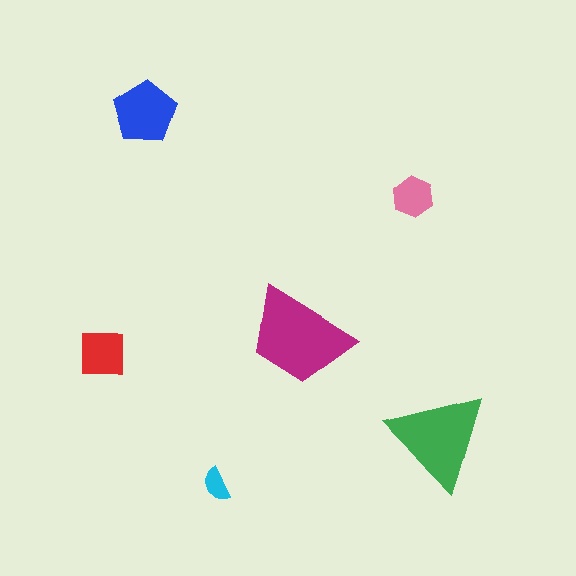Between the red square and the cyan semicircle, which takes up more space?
The red square.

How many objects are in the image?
There are 6 objects in the image.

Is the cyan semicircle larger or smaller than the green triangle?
Smaller.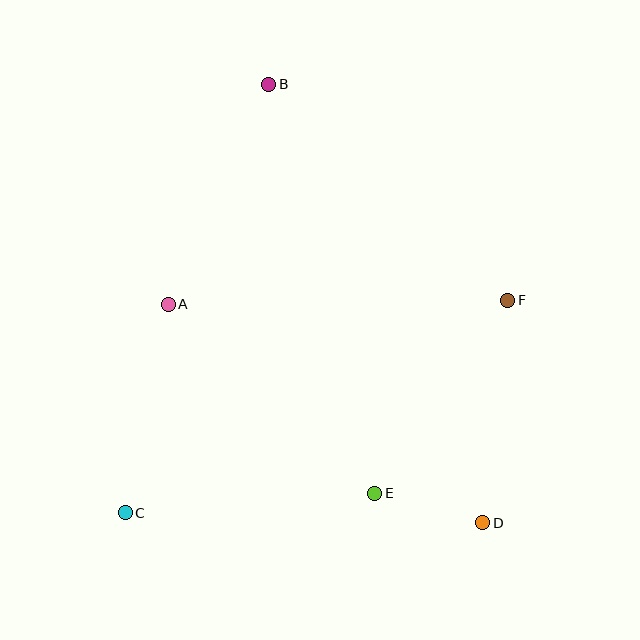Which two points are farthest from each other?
Points B and D are farthest from each other.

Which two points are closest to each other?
Points D and E are closest to each other.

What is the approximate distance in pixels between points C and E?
The distance between C and E is approximately 250 pixels.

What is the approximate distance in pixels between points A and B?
The distance between A and B is approximately 242 pixels.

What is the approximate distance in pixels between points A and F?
The distance between A and F is approximately 340 pixels.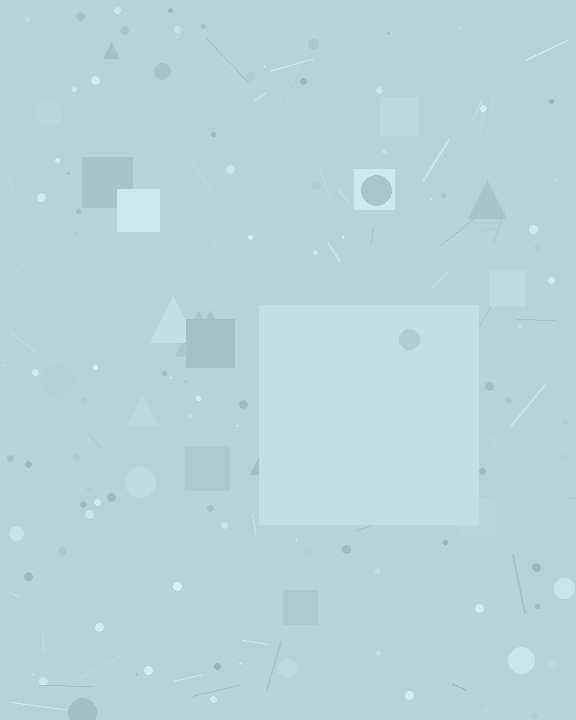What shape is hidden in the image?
A square is hidden in the image.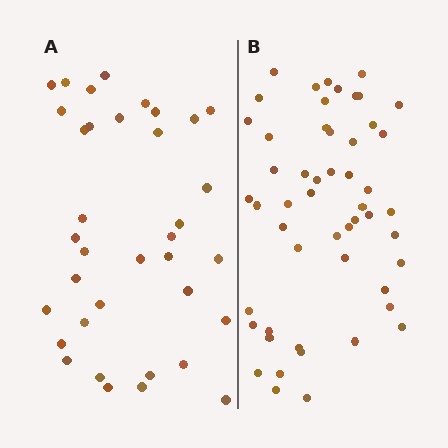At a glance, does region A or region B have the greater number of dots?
Region B (the right region) has more dots.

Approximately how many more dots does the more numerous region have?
Region B has approximately 15 more dots than region A.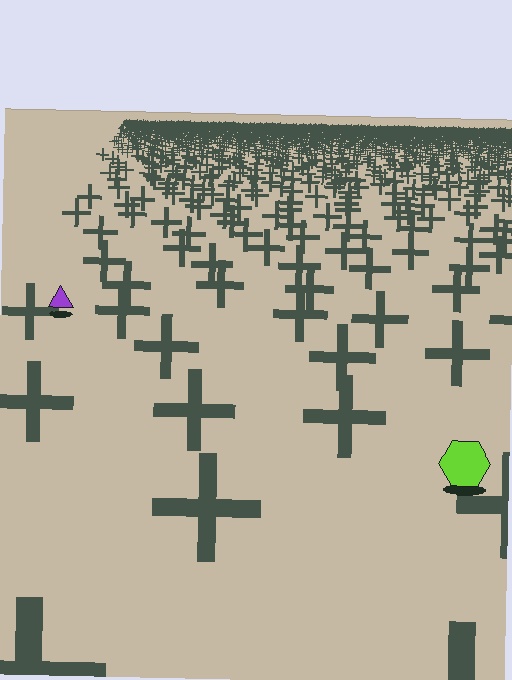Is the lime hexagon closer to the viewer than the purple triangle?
Yes. The lime hexagon is closer — you can tell from the texture gradient: the ground texture is coarser near it.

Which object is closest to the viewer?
The lime hexagon is closest. The texture marks near it are larger and more spread out.